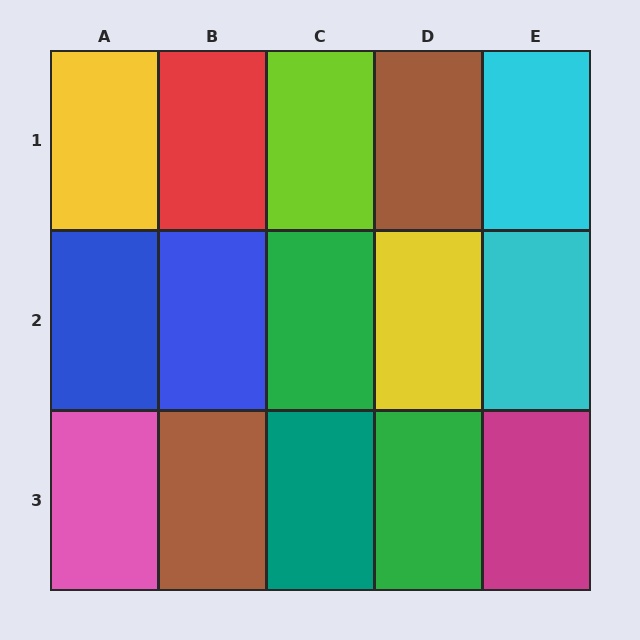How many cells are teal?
1 cell is teal.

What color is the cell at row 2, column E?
Cyan.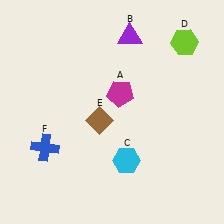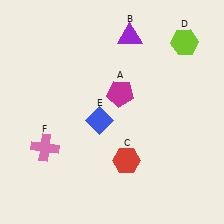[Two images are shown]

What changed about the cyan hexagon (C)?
In Image 1, C is cyan. In Image 2, it changed to red.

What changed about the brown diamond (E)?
In Image 1, E is brown. In Image 2, it changed to blue.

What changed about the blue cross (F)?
In Image 1, F is blue. In Image 2, it changed to pink.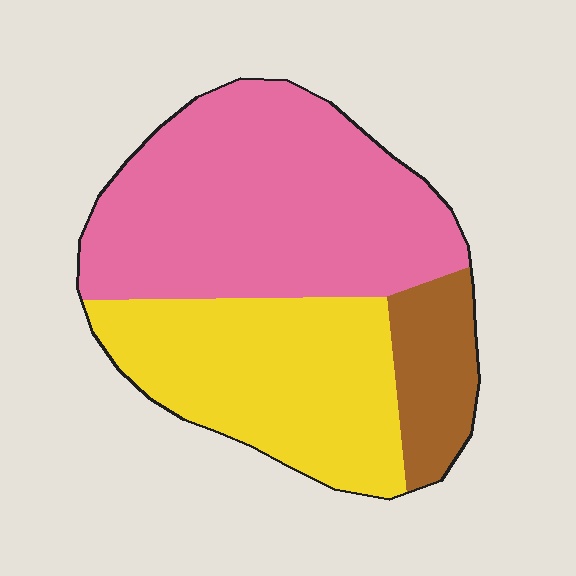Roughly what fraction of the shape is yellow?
Yellow covers about 35% of the shape.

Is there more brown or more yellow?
Yellow.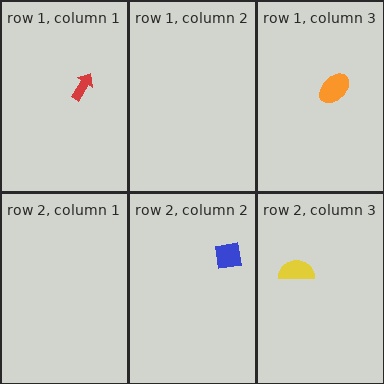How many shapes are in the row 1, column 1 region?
1.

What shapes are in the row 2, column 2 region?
The blue square.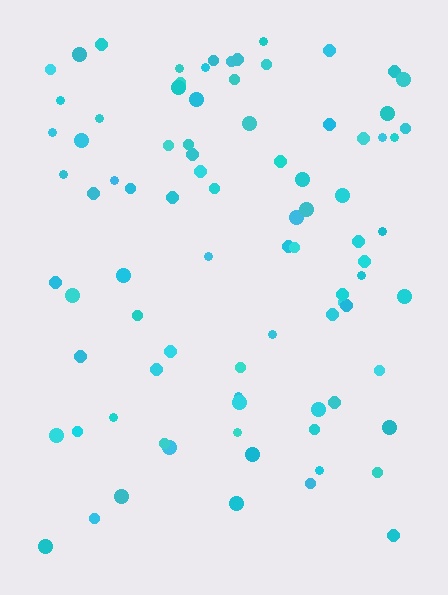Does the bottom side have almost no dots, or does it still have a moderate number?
Still a moderate number, just noticeably fewer than the top.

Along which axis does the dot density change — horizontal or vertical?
Vertical.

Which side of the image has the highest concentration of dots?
The top.